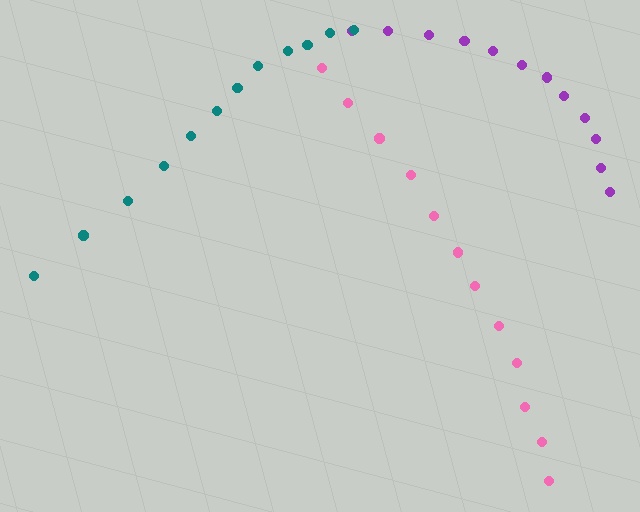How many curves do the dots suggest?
There are 3 distinct paths.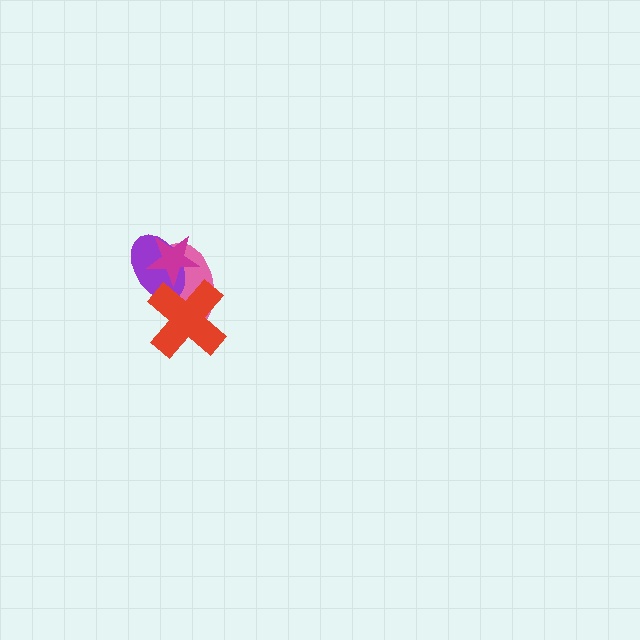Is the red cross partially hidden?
No, no other shape covers it.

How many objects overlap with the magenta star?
3 objects overlap with the magenta star.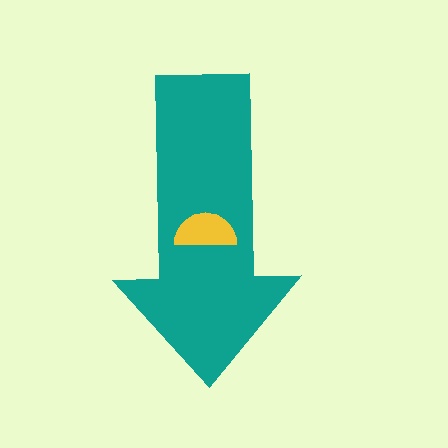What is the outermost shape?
The teal arrow.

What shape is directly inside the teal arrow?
The yellow semicircle.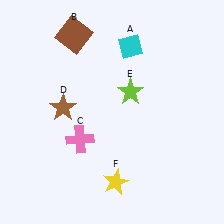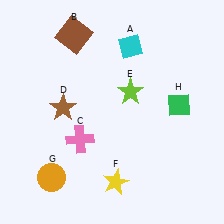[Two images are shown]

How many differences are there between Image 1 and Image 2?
There are 2 differences between the two images.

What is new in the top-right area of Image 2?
A green diamond (H) was added in the top-right area of Image 2.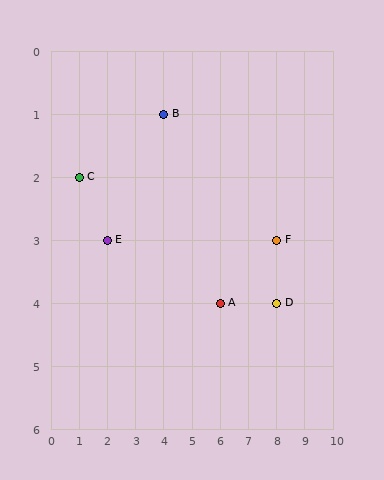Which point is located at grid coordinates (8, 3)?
Point F is at (8, 3).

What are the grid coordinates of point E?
Point E is at grid coordinates (2, 3).